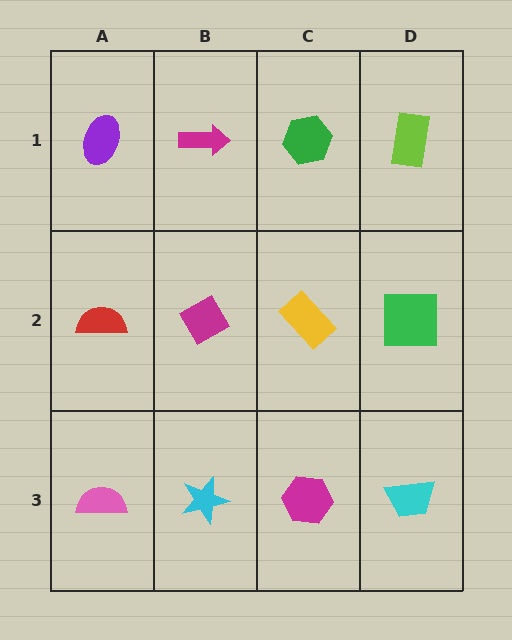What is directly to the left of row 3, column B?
A pink semicircle.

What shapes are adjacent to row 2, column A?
A purple ellipse (row 1, column A), a pink semicircle (row 3, column A), a magenta diamond (row 2, column B).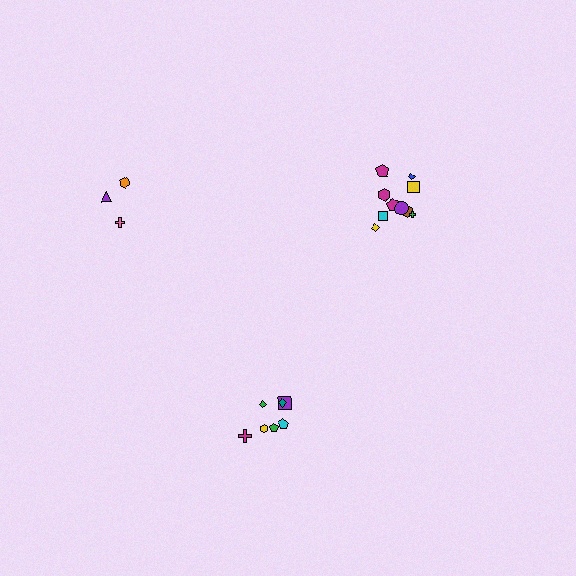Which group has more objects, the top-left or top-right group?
The top-right group.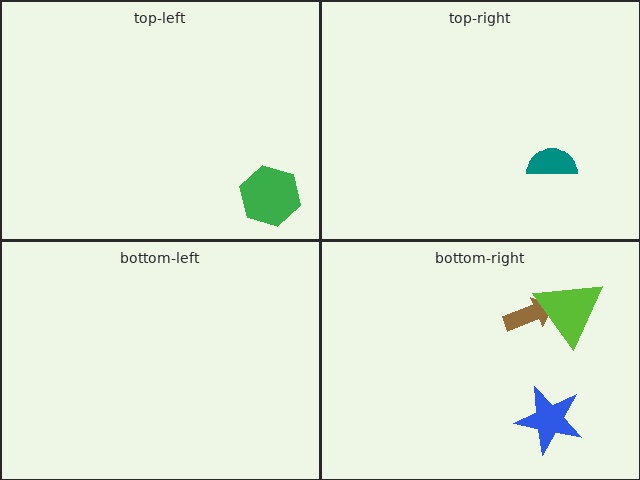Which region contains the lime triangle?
The bottom-right region.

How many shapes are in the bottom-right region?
3.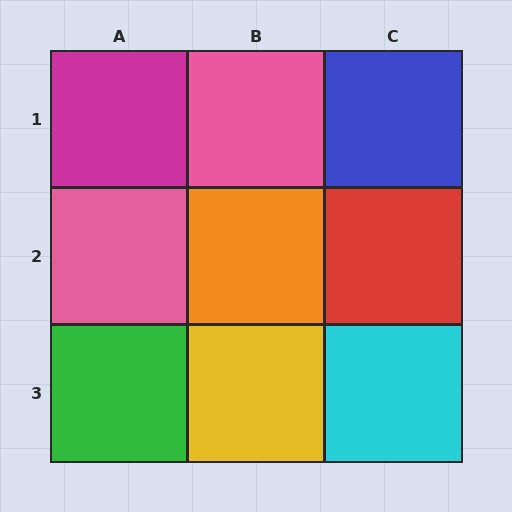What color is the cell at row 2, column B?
Orange.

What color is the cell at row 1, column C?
Blue.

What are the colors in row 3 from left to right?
Green, yellow, cyan.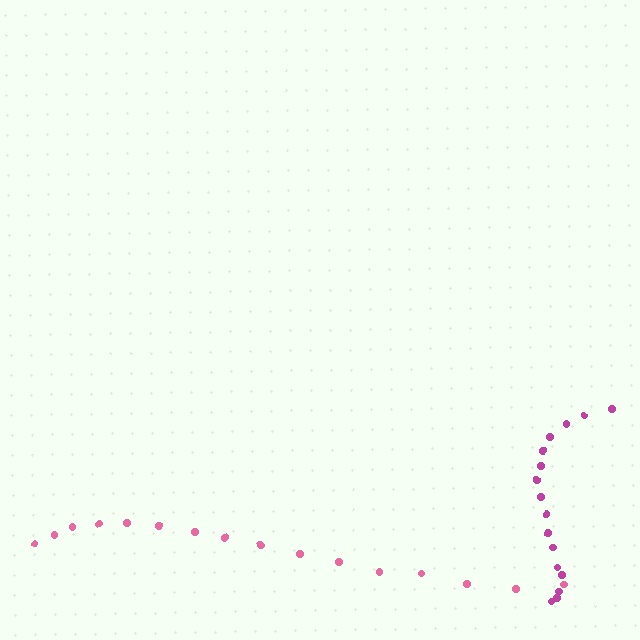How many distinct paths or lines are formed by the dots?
There are 2 distinct paths.